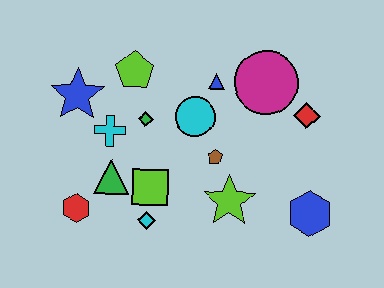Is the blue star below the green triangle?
No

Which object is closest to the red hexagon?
The green triangle is closest to the red hexagon.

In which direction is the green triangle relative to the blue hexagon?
The green triangle is to the left of the blue hexagon.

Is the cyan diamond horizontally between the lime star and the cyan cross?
Yes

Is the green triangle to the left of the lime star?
Yes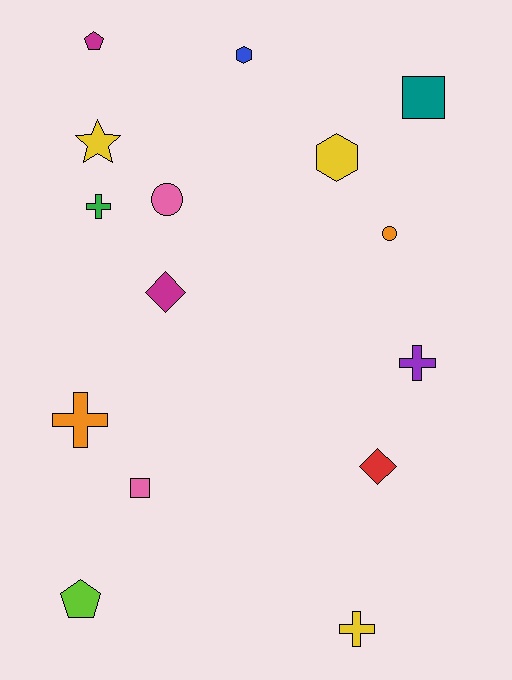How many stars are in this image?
There is 1 star.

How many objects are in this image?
There are 15 objects.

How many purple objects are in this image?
There is 1 purple object.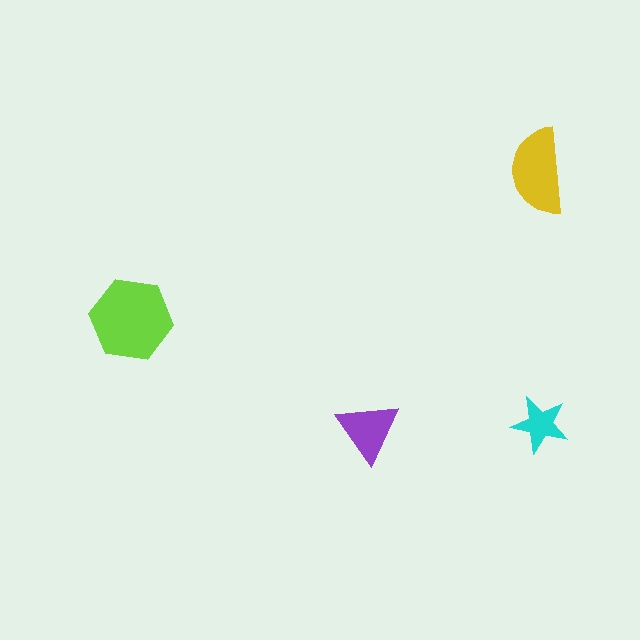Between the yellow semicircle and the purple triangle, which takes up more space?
The yellow semicircle.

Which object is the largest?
The lime hexagon.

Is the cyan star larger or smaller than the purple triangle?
Smaller.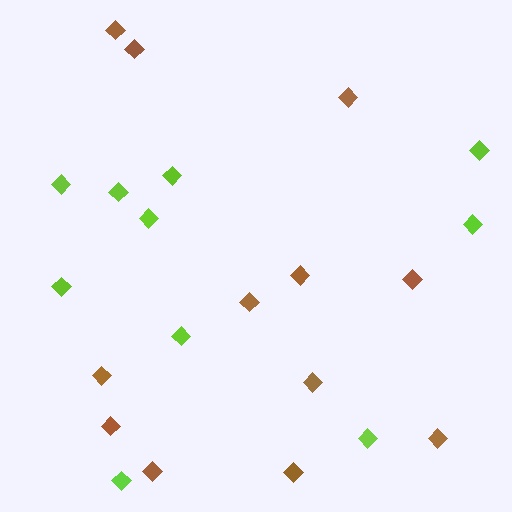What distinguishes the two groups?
There are 2 groups: one group of lime diamonds (10) and one group of brown diamonds (12).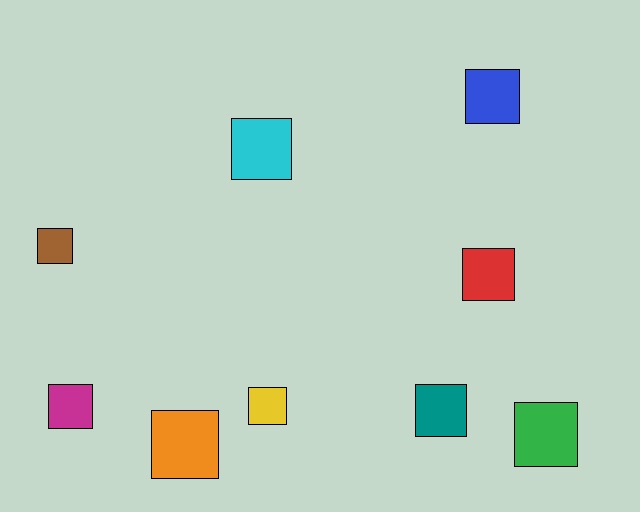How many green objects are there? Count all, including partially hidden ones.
There is 1 green object.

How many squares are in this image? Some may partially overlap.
There are 9 squares.